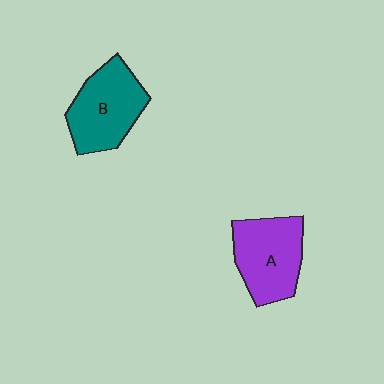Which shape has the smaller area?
Shape A (purple).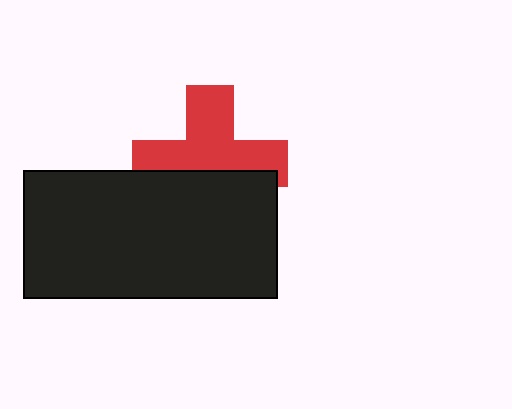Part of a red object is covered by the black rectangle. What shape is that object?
It is a cross.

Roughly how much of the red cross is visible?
About half of it is visible (roughly 59%).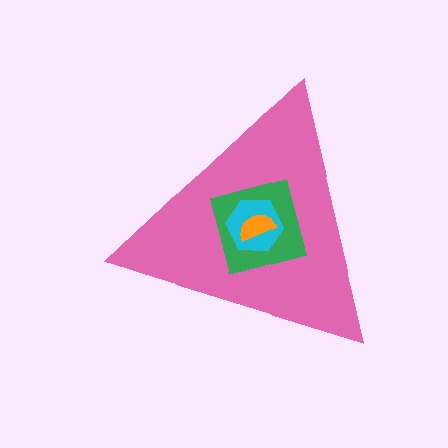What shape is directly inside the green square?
The cyan hexagon.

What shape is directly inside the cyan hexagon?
The orange semicircle.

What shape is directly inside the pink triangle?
The green square.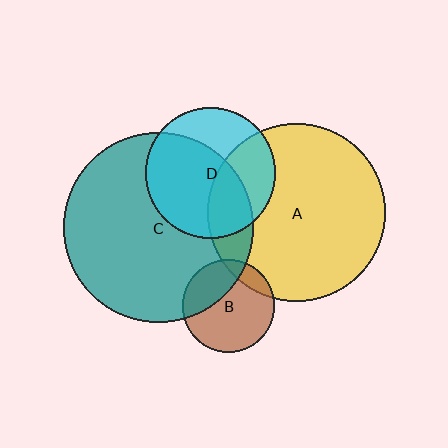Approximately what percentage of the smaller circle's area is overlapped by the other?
Approximately 35%.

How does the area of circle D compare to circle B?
Approximately 2.0 times.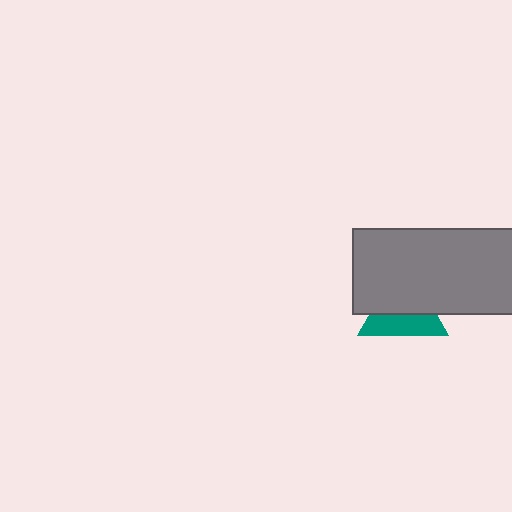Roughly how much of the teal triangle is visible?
A small part of it is visible (roughly 44%).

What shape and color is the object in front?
The object in front is a gray rectangle.